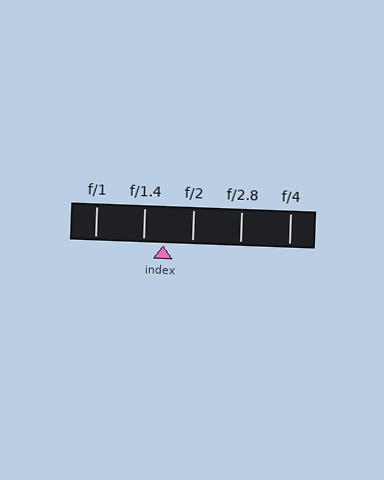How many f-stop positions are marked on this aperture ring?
There are 5 f-stop positions marked.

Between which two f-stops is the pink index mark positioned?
The index mark is between f/1.4 and f/2.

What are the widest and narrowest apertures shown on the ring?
The widest aperture shown is f/1 and the narrowest is f/4.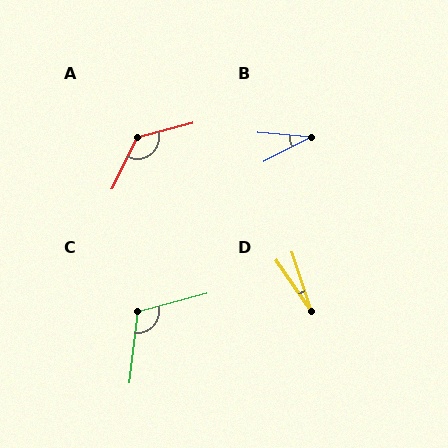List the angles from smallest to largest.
D (16°), B (32°), C (112°), A (131°).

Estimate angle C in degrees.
Approximately 112 degrees.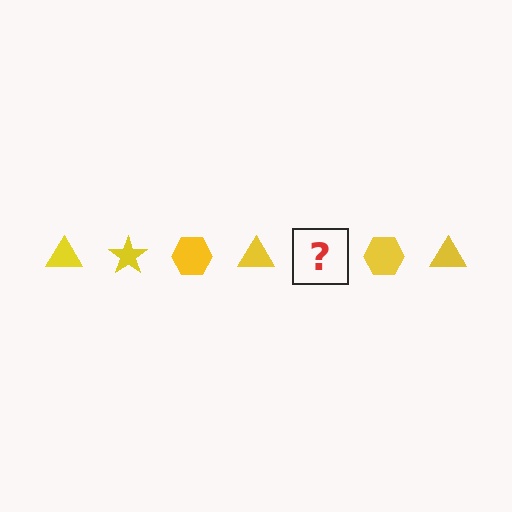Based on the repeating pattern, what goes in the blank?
The blank should be a yellow star.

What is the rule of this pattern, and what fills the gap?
The rule is that the pattern cycles through triangle, star, hexagon shapes in yellow. The gap should be filled with a yellow star.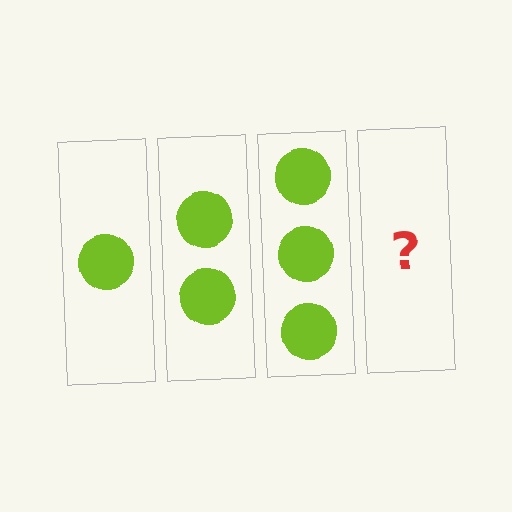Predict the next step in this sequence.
The next step is 4 circles.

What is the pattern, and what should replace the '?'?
The pattern is that each step adds one more circle. The '?' should be 4 circles.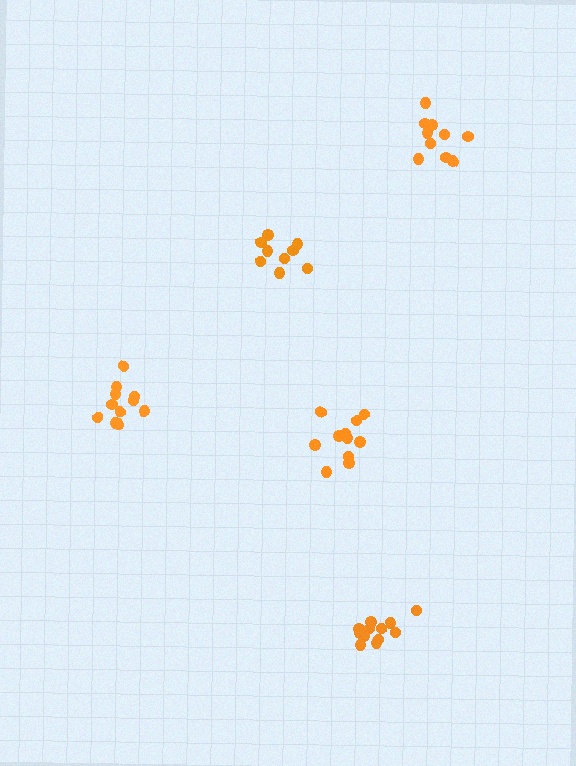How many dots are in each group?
Group 1: 11 dots, Group 2: 9 dots, Group 3: 11 dots, Group 4: 10 dots, Group 5: 12 dots (53 total).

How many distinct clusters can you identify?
There are 5 distinct clusters.